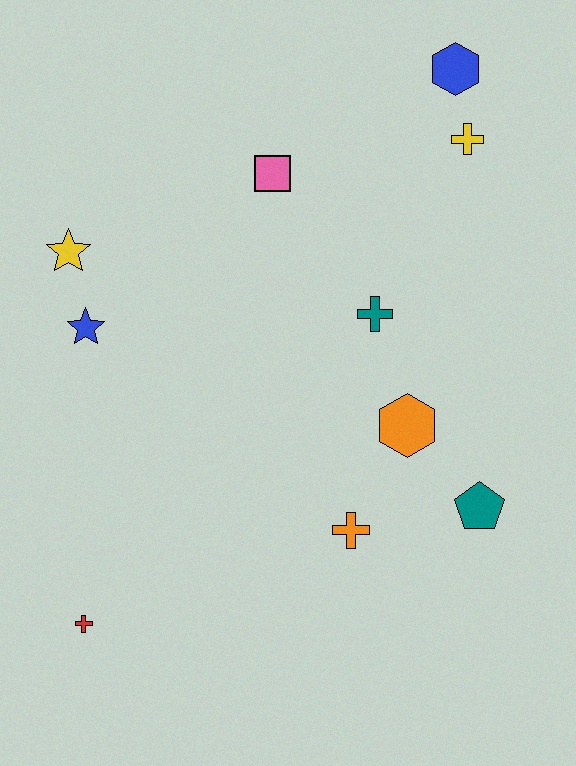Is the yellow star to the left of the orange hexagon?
Yes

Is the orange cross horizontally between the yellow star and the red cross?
No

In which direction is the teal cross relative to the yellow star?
The teal cross is to the right of the yellow star.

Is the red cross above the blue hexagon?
No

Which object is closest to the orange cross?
The orange hexagon is closest to the orange cross.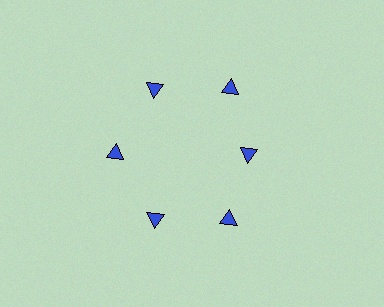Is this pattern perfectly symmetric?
No. The 6 blue triangles are arranged in a ring, but one element near the 3 o'clock position is pulled inward toward the center, breaking the 6-fold rotational symmetry.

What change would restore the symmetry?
The symmetry would be restored by moving it outward, back onto the ring so that all 6 triangles sit at equal angles and equal distance from the center.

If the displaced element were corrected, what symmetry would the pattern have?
It would have 6-fold rotational symmetry — the pattern would map onto itself every 60 degrees.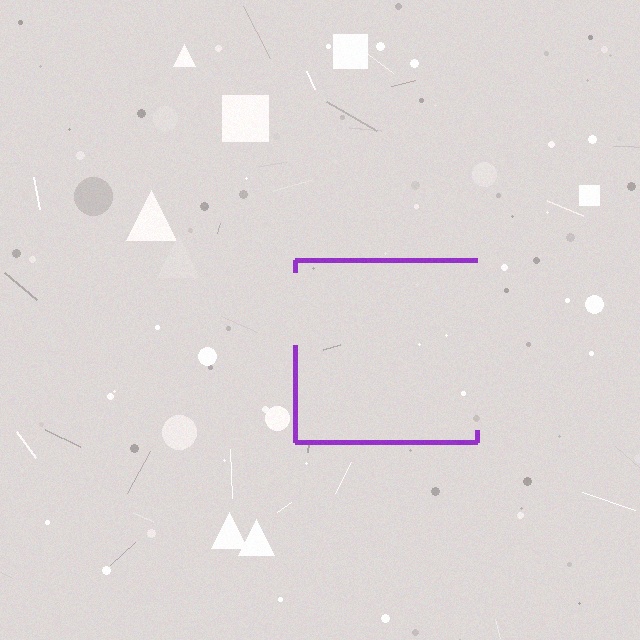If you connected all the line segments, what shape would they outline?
They would outline a square.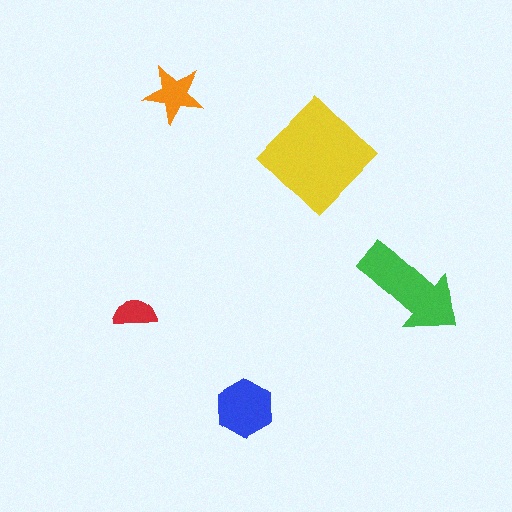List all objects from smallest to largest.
The red semicircle, the orange star, the blue hexagon, the green arrow, the yellow diamond.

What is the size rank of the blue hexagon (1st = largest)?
3rd.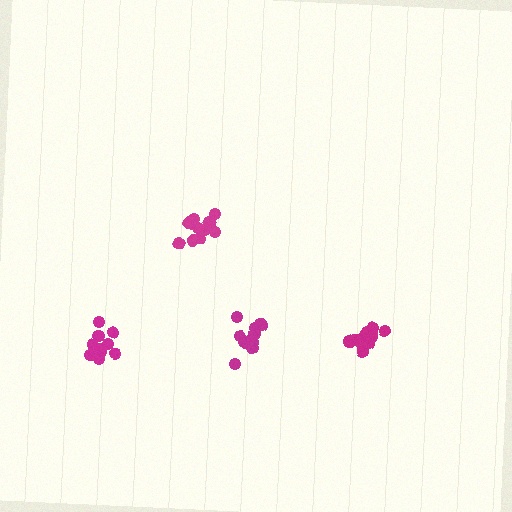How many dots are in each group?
Group 1: 12 dots, Group 2: 13 dots, Group 3: 11 dots, Group 4: 10 dots (46 total).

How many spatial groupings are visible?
There are 4 spatial groupings.